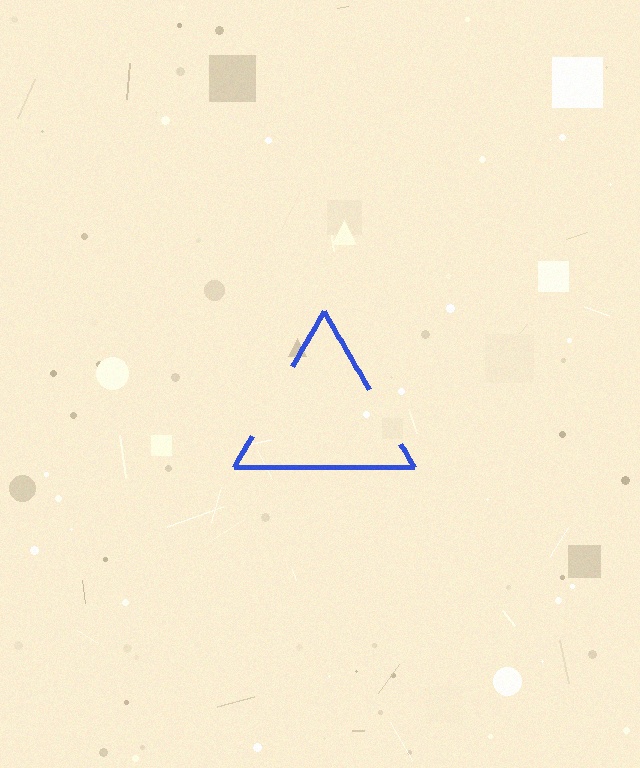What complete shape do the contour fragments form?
The contour fragments form a triangle.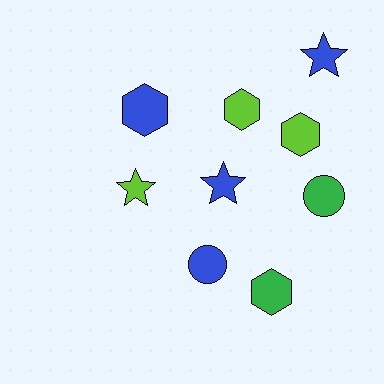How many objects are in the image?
There are 9 objects.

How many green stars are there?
There are no green stars.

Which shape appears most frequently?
Hexagon, with 4 objects.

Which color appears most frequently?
Blue, with 4 objects.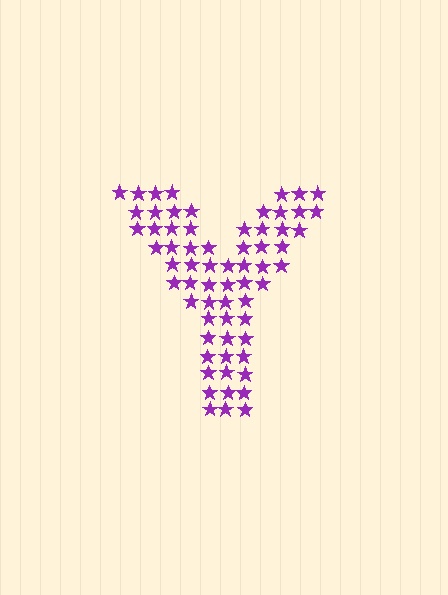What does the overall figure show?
The overall figure shows the letter Y.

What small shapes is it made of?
It is made of small stars.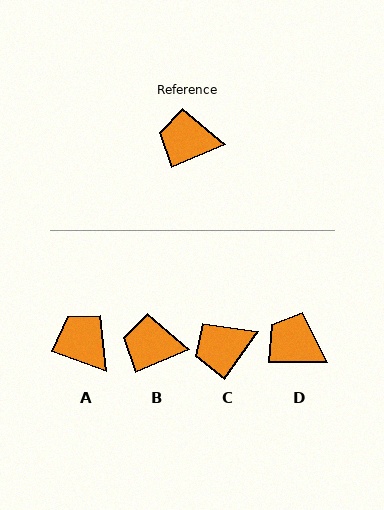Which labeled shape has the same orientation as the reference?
B.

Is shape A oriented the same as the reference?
No, it is off by about 43 degrees.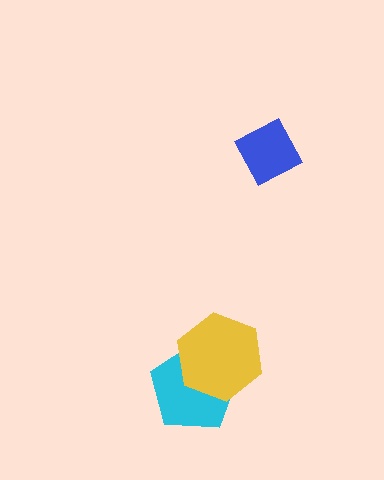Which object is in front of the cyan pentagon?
The yellow hexagon is in front of the cyan pentagon.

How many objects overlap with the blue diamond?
0 objects overlap with the blue diamond.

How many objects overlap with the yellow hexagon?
1 object overlaps with the yellow hexagon.